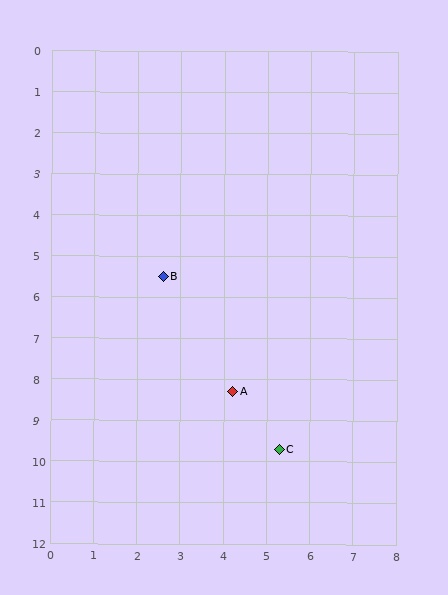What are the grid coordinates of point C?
Point C is at approximately (5.3, 9.7).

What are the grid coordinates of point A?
Point A is at approximately (4.2, 8.3).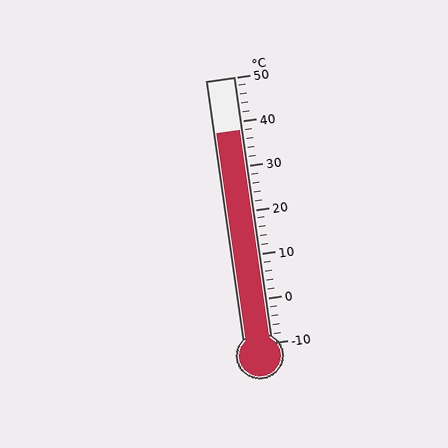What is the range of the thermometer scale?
The thermometer scale ranges from -10°C to 50°C.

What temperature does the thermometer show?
The thermometer shows approximately 38°C.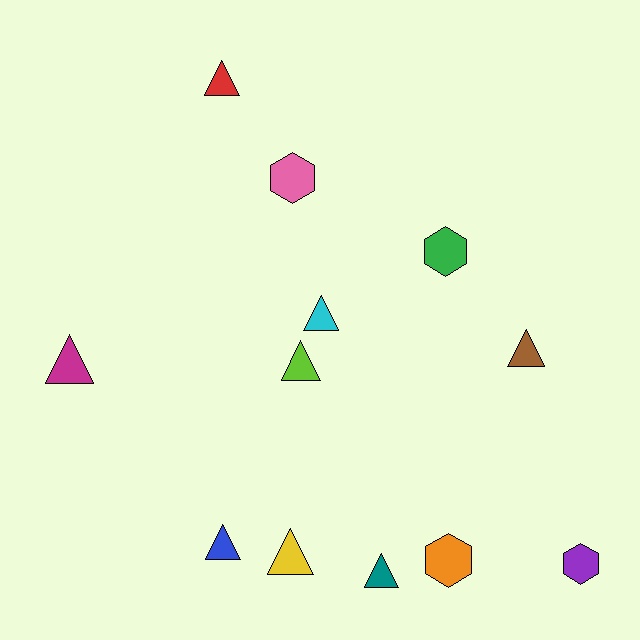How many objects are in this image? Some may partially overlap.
There are 12 objects.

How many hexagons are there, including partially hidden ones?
There are 4 hexagons.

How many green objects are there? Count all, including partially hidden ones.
There is 1 green object.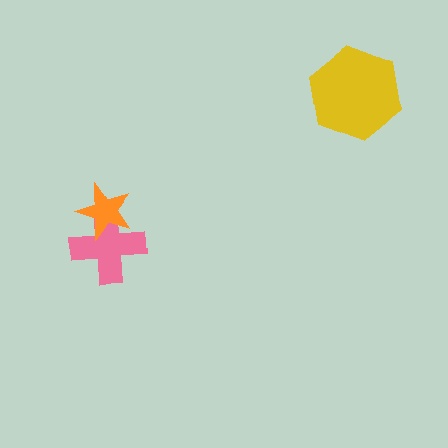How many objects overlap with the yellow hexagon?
0 objects overlap with the yellow hexagon.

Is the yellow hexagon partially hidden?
No, no other shape covers it.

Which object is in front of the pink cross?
The orange star is in front of the pink cross.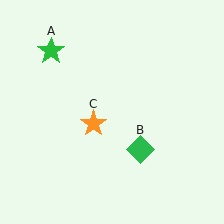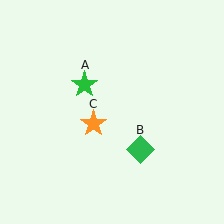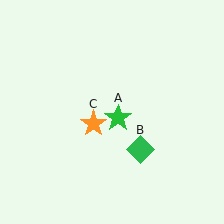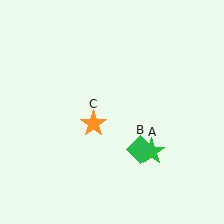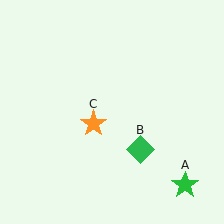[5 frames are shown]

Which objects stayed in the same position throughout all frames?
Green diamond (object B) and orange star (object C) remained stationary.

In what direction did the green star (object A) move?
The green star (object A) moved down and to the right.